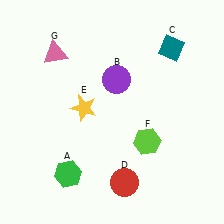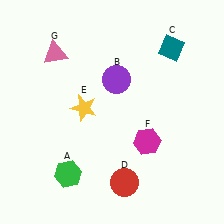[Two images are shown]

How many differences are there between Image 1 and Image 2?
There is 1 difference between the two images.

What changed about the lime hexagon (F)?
In Image 1, F is lime. In Image 2, it changed to magenta.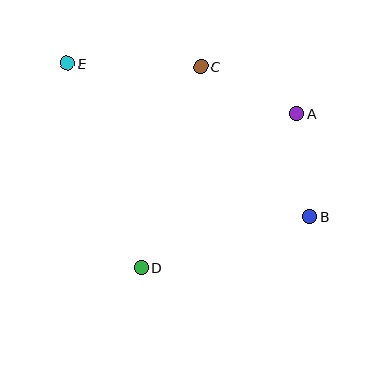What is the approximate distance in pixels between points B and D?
The distance between B and D is approximately 176 pixels.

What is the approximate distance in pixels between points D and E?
The distance between D and E is approximately 217 pixels.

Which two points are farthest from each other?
Points B and E are farthest from each other.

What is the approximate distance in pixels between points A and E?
The distance between A and E is approximately 235 pixels.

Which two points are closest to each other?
Points A and B are closest to each other.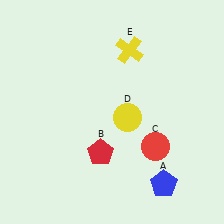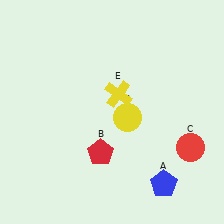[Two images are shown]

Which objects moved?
The objects that moved are: the red circle (C), the yellow cross (E).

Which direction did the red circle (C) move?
The red circle (C) moved right.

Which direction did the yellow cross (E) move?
The yellow cross (E) moved down.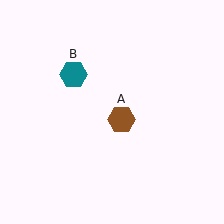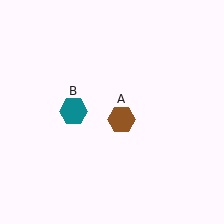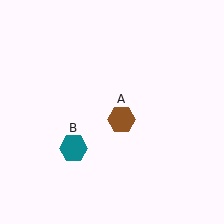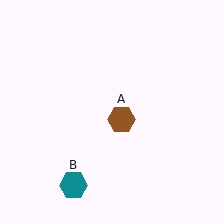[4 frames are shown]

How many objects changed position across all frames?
1 object changed position: teal hexagon (object B).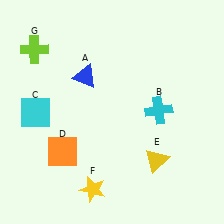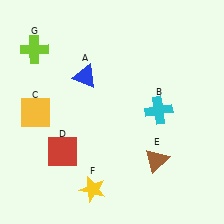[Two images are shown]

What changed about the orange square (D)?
In Image 1, D is orange. In Image 2, it changed to red.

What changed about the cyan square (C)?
In Image 1, C is cyan. In Image 2, it changed to yellow.